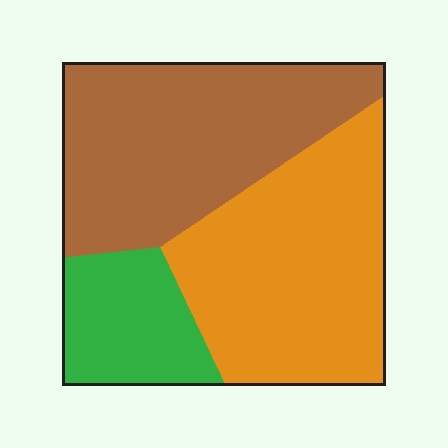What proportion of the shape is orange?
Orange covers about 40% of the shape.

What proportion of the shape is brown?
Brown takes up about two fifths (2/5) of the shape.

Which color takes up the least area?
Green, at roughly 15%.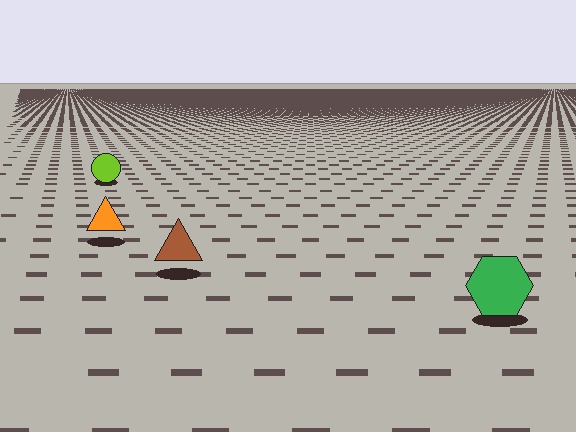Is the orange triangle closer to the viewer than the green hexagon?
No. The green hexagon is closer — you can tell from the texture gradient: the ground texture is coarser near it.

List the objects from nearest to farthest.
From nearest to farthest: the green hexagon, the brown triangle, the orange triangle, the lime circle.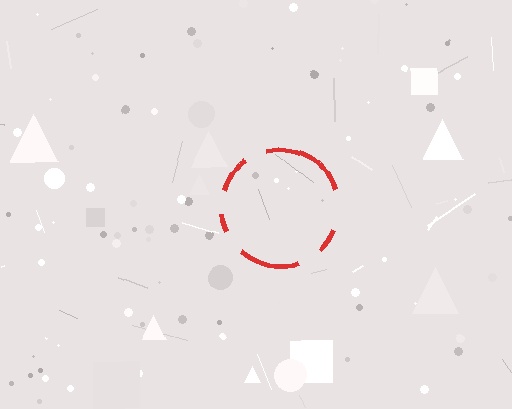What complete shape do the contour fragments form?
The contour fragments form a circle.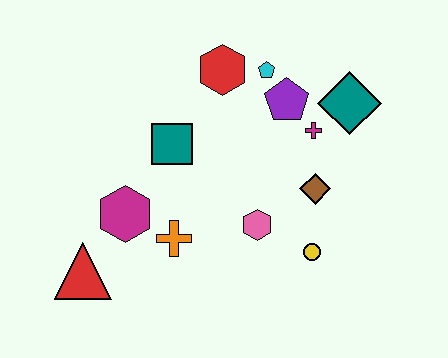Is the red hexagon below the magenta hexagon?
No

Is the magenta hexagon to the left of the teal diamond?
Yes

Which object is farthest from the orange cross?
The teal diamond is farthest from the orange cross.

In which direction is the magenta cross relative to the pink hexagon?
The magenta cross is above the pink hexagon.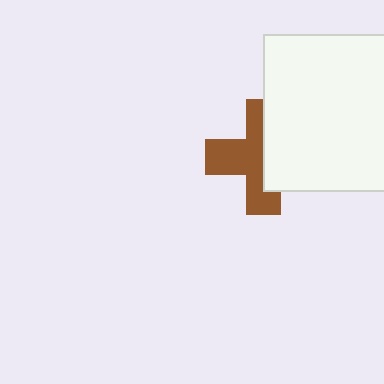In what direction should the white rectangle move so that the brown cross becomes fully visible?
The white rectangle should move right. That is the shortest direction to clear the overlap and leave the brown cross fully visible.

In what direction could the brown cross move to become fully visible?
The brown cross could move left. That would shift it out from behind the white rectangle entirely.